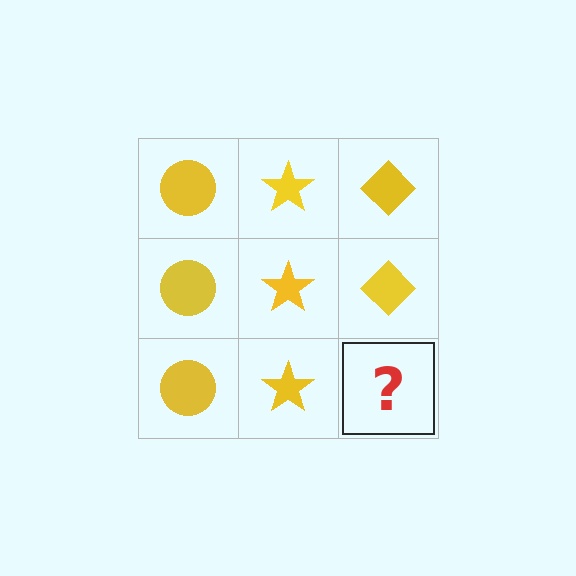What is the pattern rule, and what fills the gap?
The rule is that each column has a consistent shape. The gap should be filled with a yellow diamond.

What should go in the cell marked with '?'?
The missing cell should contain a yellow diamond.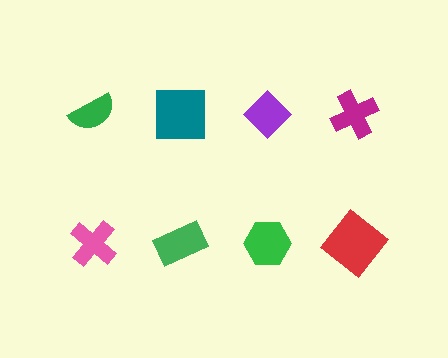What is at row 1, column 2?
A teal square.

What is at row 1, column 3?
A purple diamond.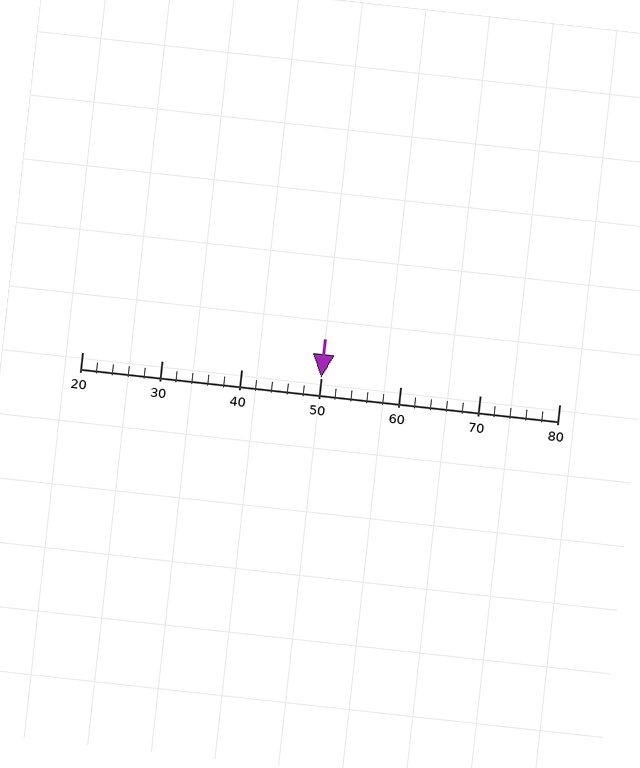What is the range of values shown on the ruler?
The ruler shows values from 20 to 80.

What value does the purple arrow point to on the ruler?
The purple arrow points to approximately 50.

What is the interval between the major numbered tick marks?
The major tick marks are spaced 10 units apart.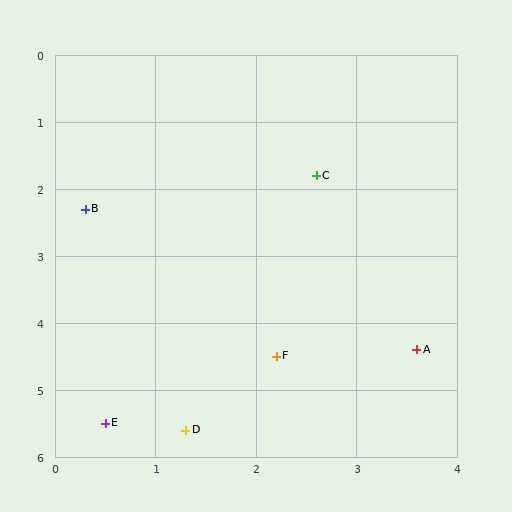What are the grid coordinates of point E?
Point E is at approximately (0.5, 5.5).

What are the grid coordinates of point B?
Point B is at approximately (0.3, 2.3).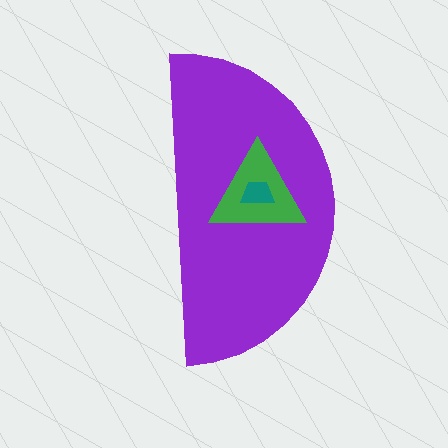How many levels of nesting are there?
3.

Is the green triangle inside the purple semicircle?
Yes.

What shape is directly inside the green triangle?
The teal trapezoid.